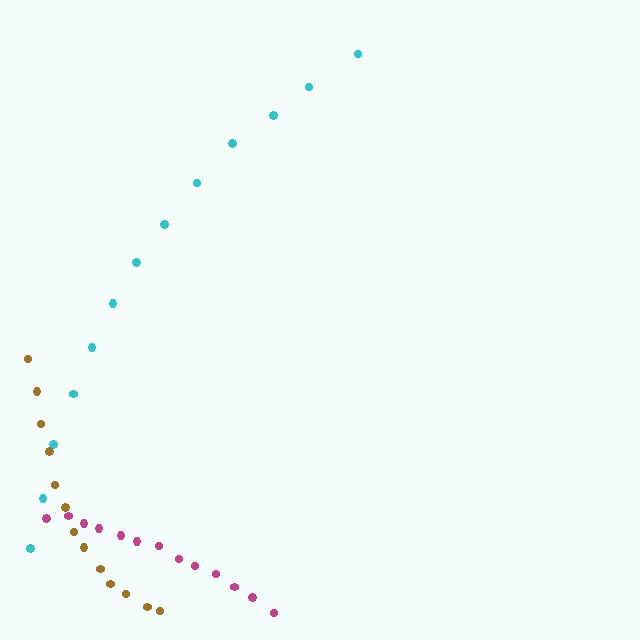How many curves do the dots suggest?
There are 3 distinct paths.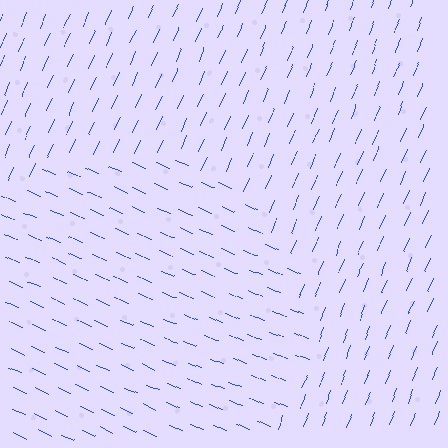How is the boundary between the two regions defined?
The boundary is defined purely by a change in line orientation (approximately 90 degrees difference). All lines are the same color and thickness.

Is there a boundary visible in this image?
Yes, there is a texture boundary formed by a change in line orientation.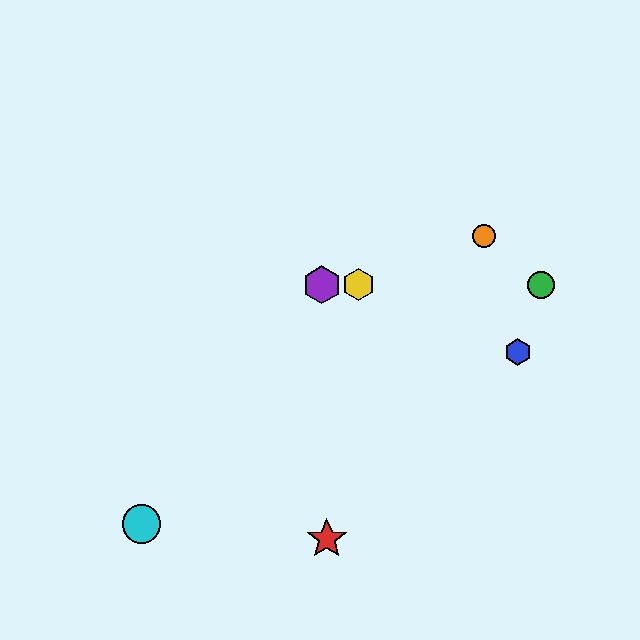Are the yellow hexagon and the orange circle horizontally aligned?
No, the yellow hexagon is at y≈285 and the orange circle is at y≈236.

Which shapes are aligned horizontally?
The green circle, the yellow hexagon, the purple hexagon are aligned horizontally.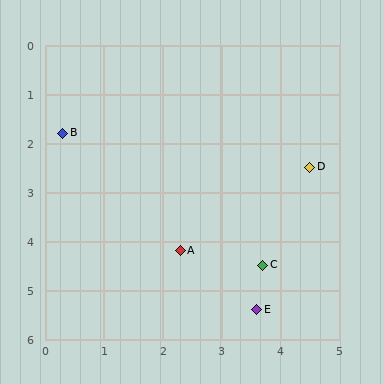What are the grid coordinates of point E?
Point E is at approximately (3.6, 5.4).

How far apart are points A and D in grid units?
Points A and D are about 2.8 grid units apart.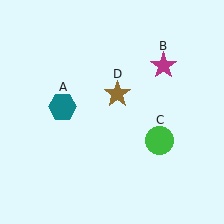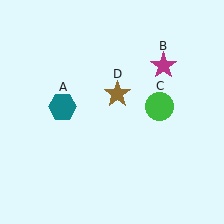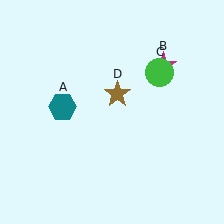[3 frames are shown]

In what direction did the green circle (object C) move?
The green circle (object C) moved up.